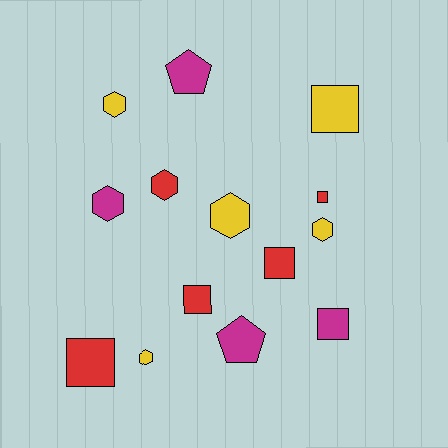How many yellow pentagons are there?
There are no yellow pentagons.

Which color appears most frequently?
Red, with 5 objects.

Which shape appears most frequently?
Square, with 6 objects.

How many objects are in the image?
There are 14 objects.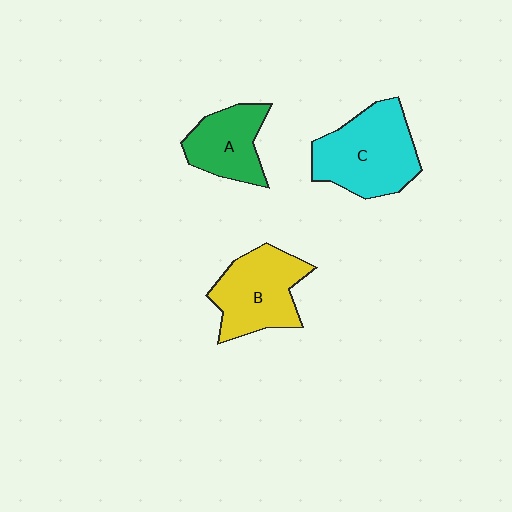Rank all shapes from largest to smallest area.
From largest to smallest: C (cyan), B (yellow), A (green).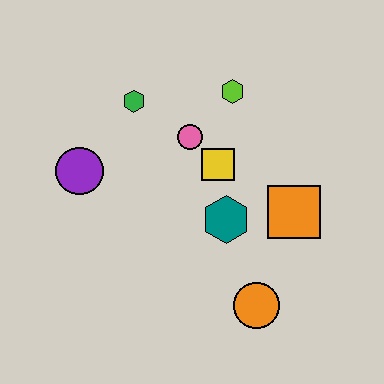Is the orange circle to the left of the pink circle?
No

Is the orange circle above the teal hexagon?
No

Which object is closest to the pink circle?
The yellow square is closest to the pink circle.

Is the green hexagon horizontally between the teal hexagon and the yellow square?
No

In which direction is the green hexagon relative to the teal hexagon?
The green hexagon is above the teal hexagon.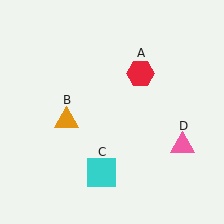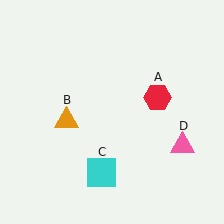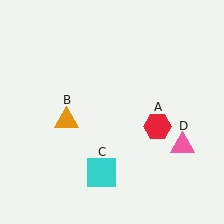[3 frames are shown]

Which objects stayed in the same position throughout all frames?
Orange triangle (object B) and cyan square (object C) and pink triangle (object D) remained stationary.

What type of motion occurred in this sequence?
The red hexagon (object A) rotated clockwise around the center of the scene.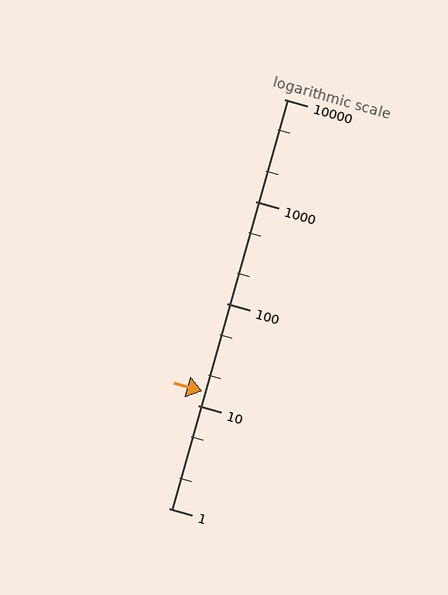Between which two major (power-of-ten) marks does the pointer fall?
The pointer is between 10 and 100.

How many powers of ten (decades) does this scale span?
The scale spans 4 decades, from 1 to 10000.